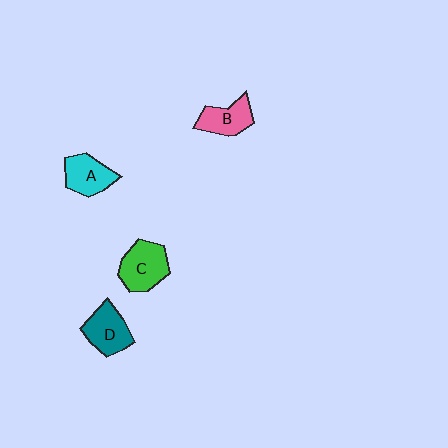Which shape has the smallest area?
Shape B (pink).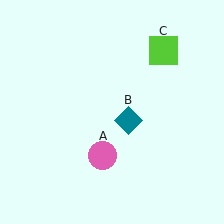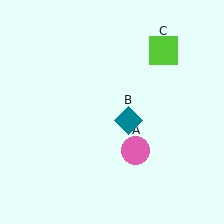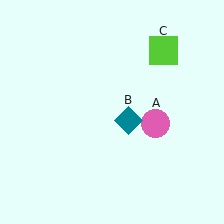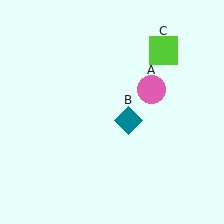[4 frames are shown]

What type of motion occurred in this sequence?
The pink circle (object A) rotated counterclockwise around the center of the scene.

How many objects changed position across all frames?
1 object changed position: pink circle (object A).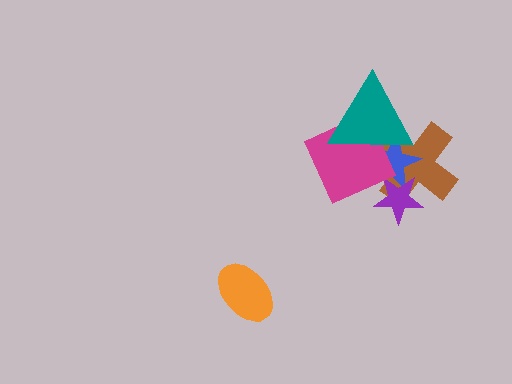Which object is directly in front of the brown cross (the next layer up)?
The blue star is directly in front of the brown cross.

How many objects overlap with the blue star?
4 objects overlap with the blue star.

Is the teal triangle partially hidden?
No, no other shape covers it.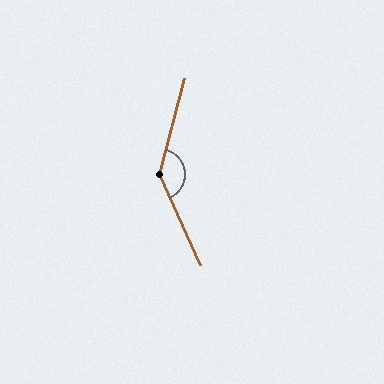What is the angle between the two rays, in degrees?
Approximately 140 degrees.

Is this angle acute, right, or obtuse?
It is obtuse.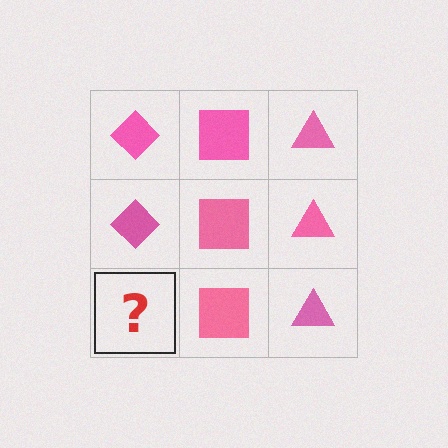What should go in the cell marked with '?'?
The missing cell should contain a pink diamond.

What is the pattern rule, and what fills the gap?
The rule is that each column has a consistent shape. The gap should be filled with a pink diamond.